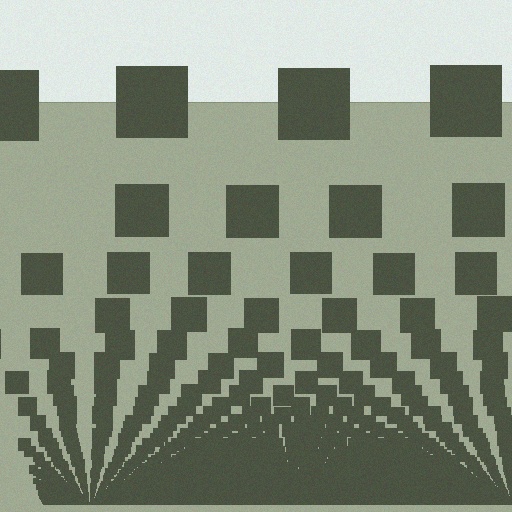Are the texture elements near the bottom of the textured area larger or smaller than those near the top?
Smaller. The gradient is inverted — elements near the bottom are smaller and denser.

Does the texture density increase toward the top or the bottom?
Density increases toward the bottom.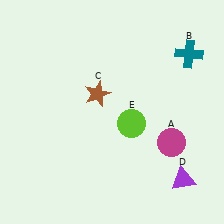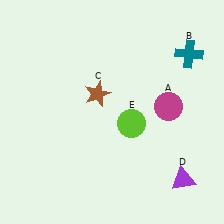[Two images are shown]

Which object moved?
The magenta circle (A) moved up.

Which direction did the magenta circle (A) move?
The magenta circle (A) moved up.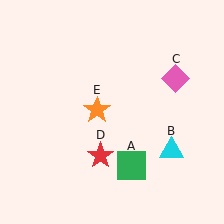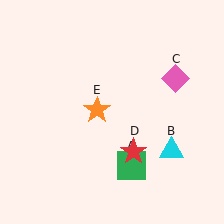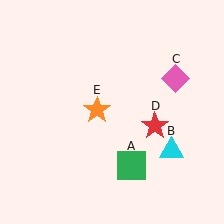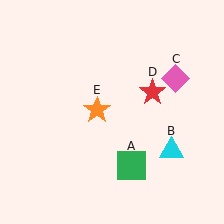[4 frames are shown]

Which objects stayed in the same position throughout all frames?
Green square (object A) and cyan triangle (object B) and pink diamond (object C) and orange star (object E) remained stationary.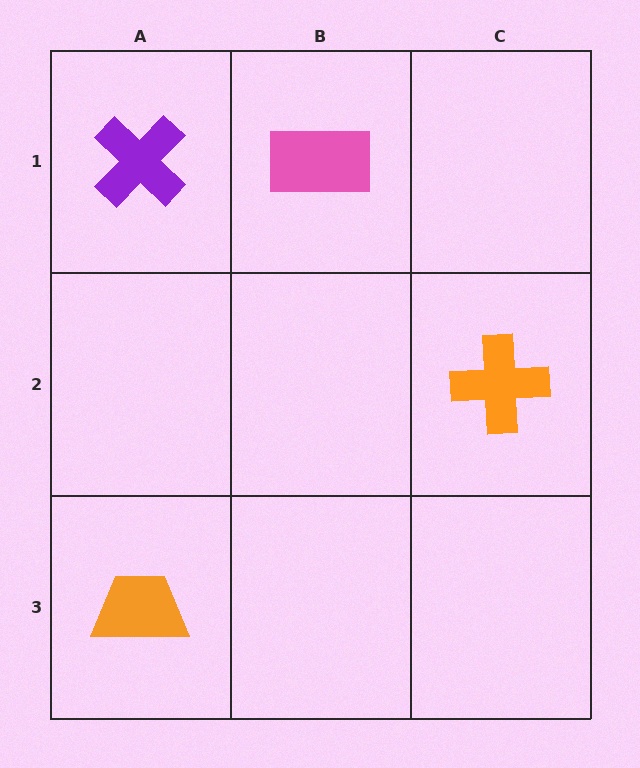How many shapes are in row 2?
1 shape.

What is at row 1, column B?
A pink rectangle.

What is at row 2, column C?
An orange cross.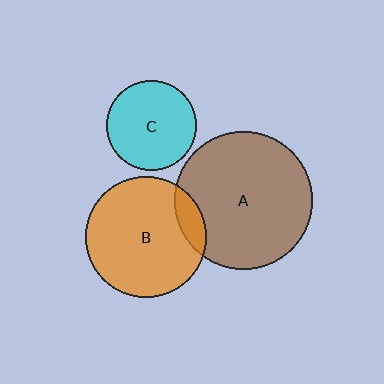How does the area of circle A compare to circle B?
Approximately 1.3 times.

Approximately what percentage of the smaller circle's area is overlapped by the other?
Approximately 10%.